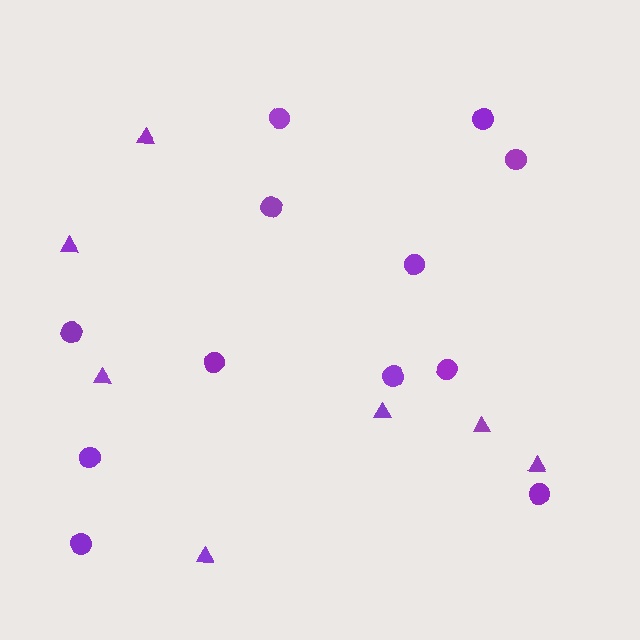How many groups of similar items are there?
There are 2 groups: one group of triangles (7) and one group of circles (12).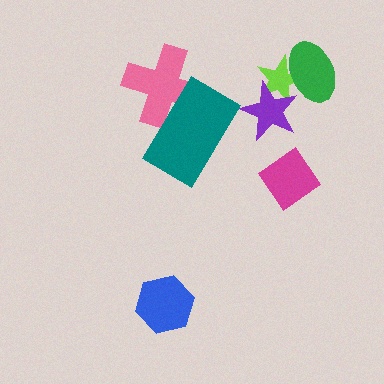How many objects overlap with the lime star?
2 objects overlap with the lime star.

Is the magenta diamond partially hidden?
No, no other shape covers it.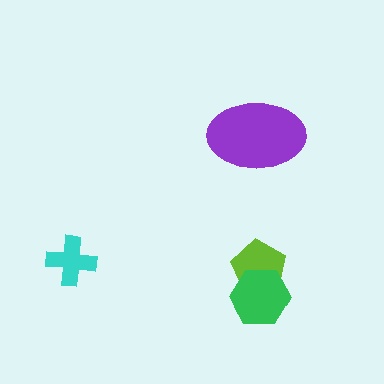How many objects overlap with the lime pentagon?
1 object overlaps with the lime pentagon.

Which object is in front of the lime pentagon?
The green hexagon is in front of the lime pentagon.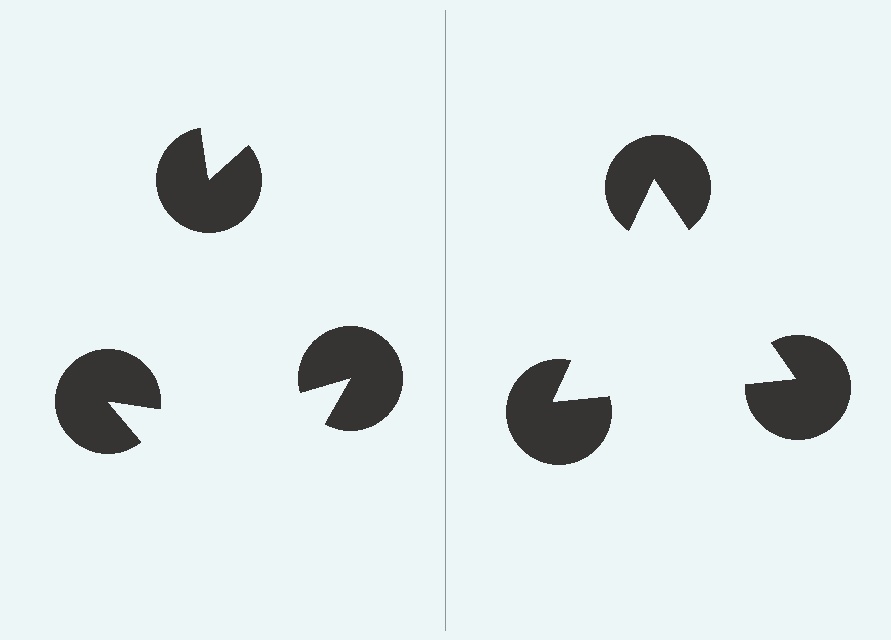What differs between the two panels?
The pac-man discs are positioned identically on both sides; only the wedge orientations differ. On the right they align to a triangle; on the left they are misaligned.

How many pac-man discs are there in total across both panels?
6 — 3 on each side.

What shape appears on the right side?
An illusory triangle.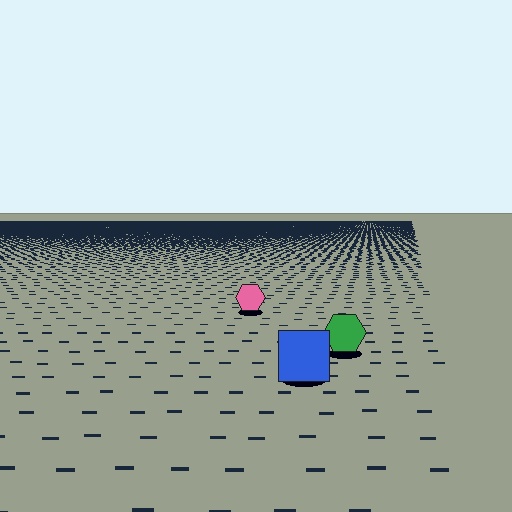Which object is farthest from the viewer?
The pink hexagon is farthest from the viewer. It appears smaller and the ground texture around it is denser.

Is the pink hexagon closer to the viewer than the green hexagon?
No. The green hexagon is closer — you can tell from the texture gradient: the ground texture is coarser near it.